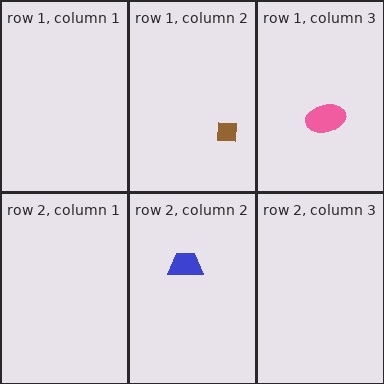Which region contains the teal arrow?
The row 1, column 3 region.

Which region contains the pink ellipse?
The row 1, column 3 region.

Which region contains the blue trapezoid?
The row 2, column 2 region.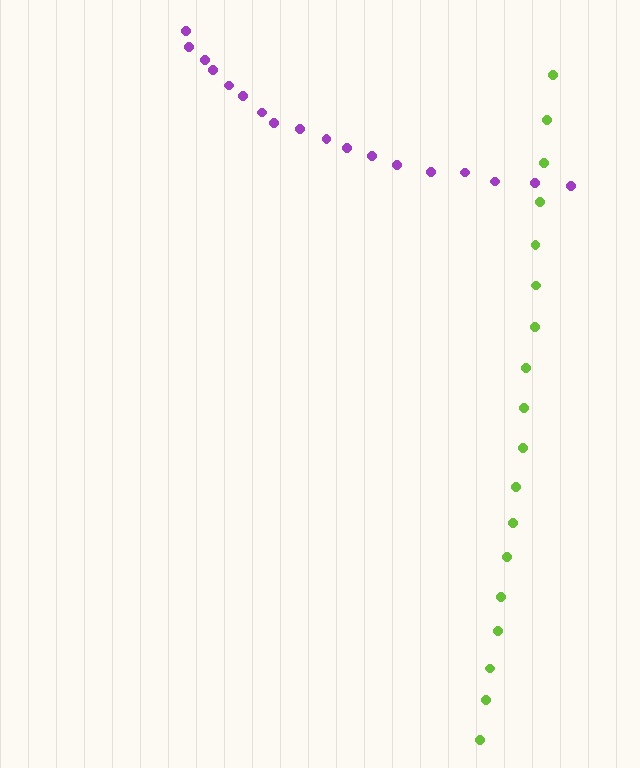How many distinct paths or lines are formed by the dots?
There are 2 distinct paths.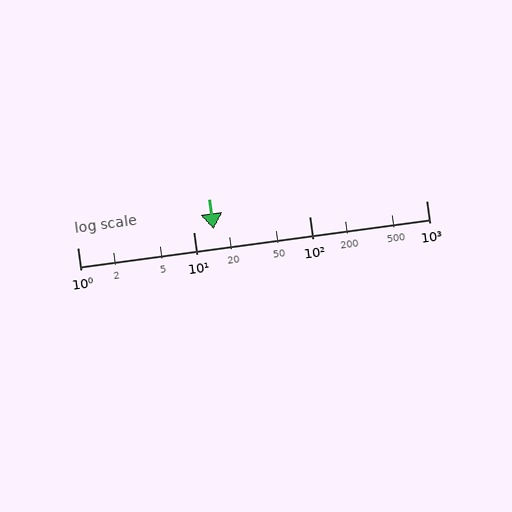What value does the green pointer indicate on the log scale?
The pointer indicates approximately 15.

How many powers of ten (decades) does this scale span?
The scale spans 3 decades, from 1 to 1000.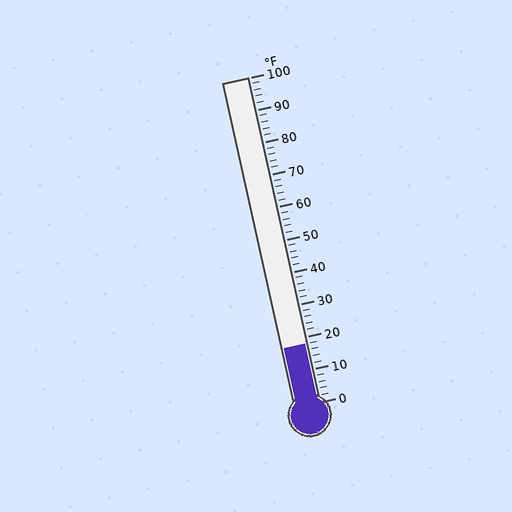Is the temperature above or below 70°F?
The temperature is below 70°F.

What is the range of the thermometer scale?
The thermometer scale ranges from 0°F to 100°F.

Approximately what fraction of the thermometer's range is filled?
The thermometer is filled to approximately 20% of its range.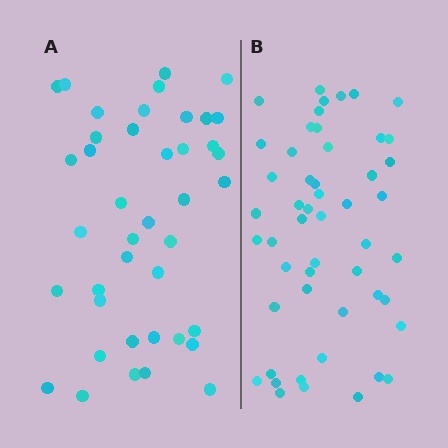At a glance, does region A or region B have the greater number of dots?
Region B (the right region) has more dots.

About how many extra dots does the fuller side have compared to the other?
Region B has roughly 10 or so more dots than region A.